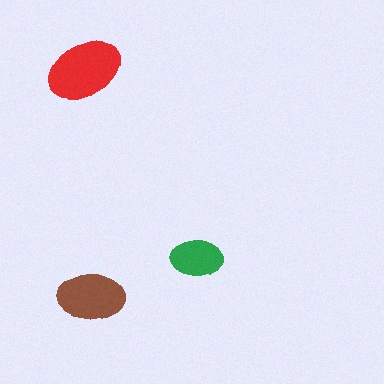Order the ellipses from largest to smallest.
the red one, the brown one, the green one.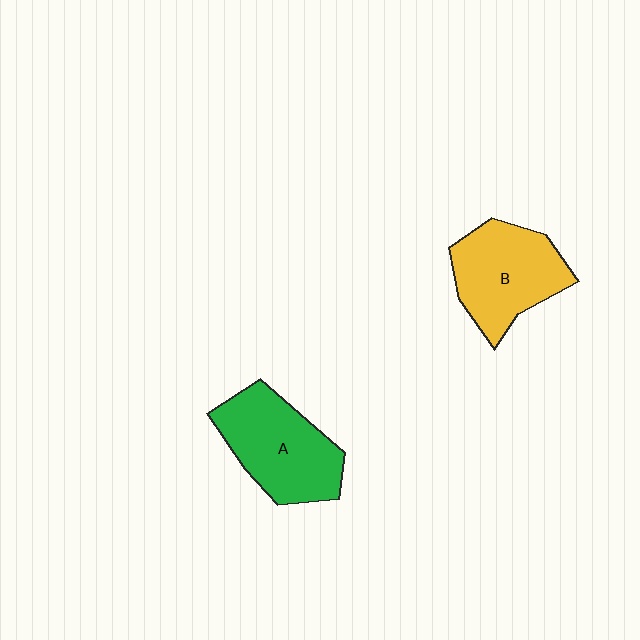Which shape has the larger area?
Shape A (green).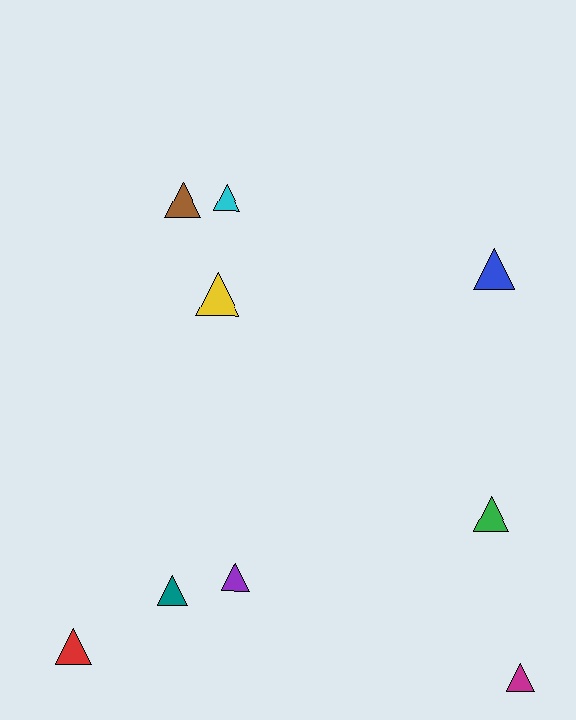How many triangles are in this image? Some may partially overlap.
There are 9 triangles.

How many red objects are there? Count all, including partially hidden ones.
There is 1 red object.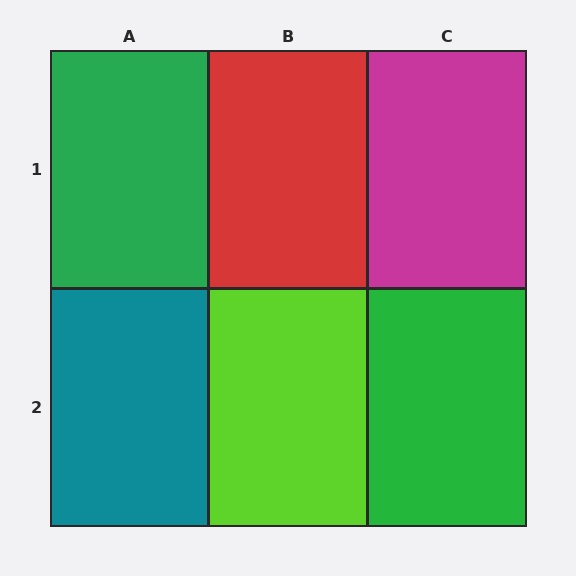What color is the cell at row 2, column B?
Lime.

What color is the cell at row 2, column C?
Green.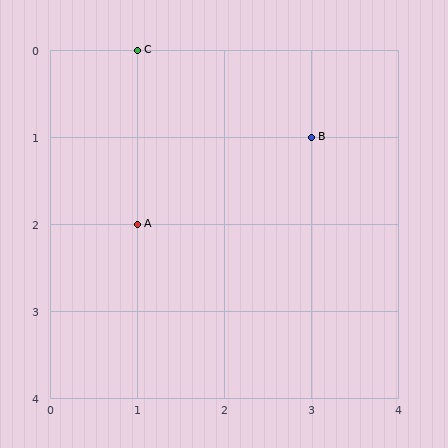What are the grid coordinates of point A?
Point A is at grid coordinates (1, 2).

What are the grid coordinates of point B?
Point B is at grid coordinates (3, 1).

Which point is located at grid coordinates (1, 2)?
Point A is at (1, 2).